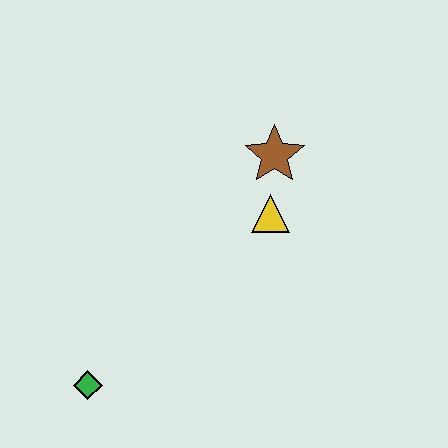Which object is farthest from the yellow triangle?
The green diamond is farthest from the yellow triangle.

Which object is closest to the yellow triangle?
The brown star is closest to the yellow triangle.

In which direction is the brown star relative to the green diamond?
The brown star is above the green diamond.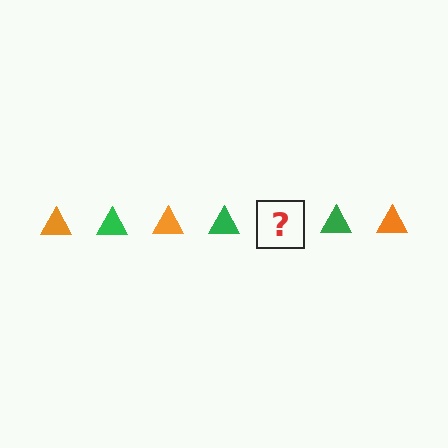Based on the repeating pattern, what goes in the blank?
The blank should be an orange triangle.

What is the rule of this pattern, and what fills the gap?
The rule is that the pattern cycles through orange, green triangles. The gap should be filled with an orange triangle.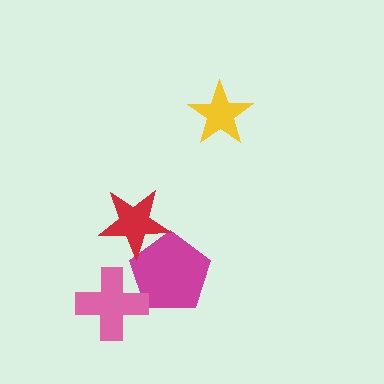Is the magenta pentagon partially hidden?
Yes, it is partially covered by another shape.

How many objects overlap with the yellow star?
0 objects overlap with the yellow star.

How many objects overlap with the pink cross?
1 object overlaps with the pink cross.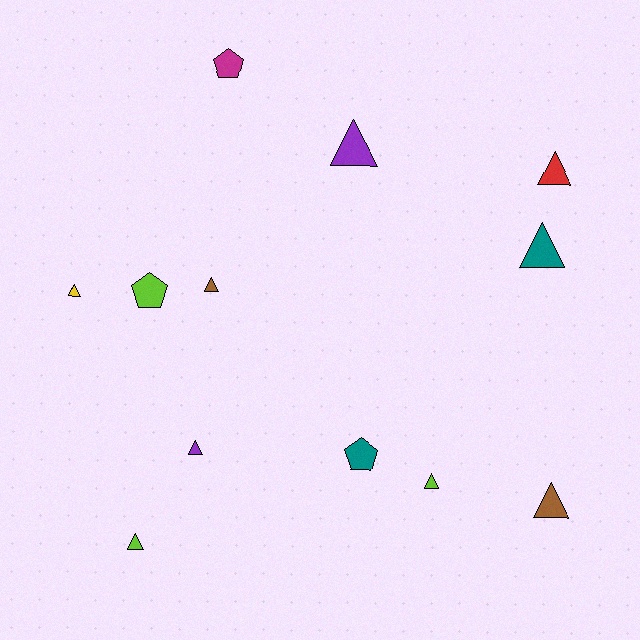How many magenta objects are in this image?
There is 1 magenta object.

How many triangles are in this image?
There are 9 triangles.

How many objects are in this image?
There are 12 objects.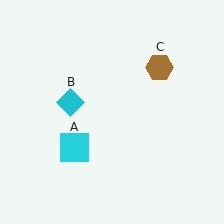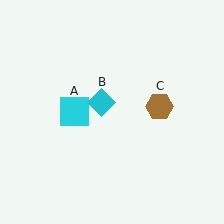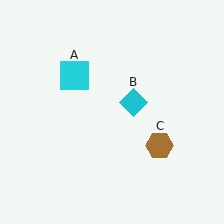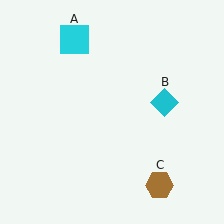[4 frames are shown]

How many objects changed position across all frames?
3 objects changed position: cyan square (object A), cyan diamond (object B), brown hexagon (object C).